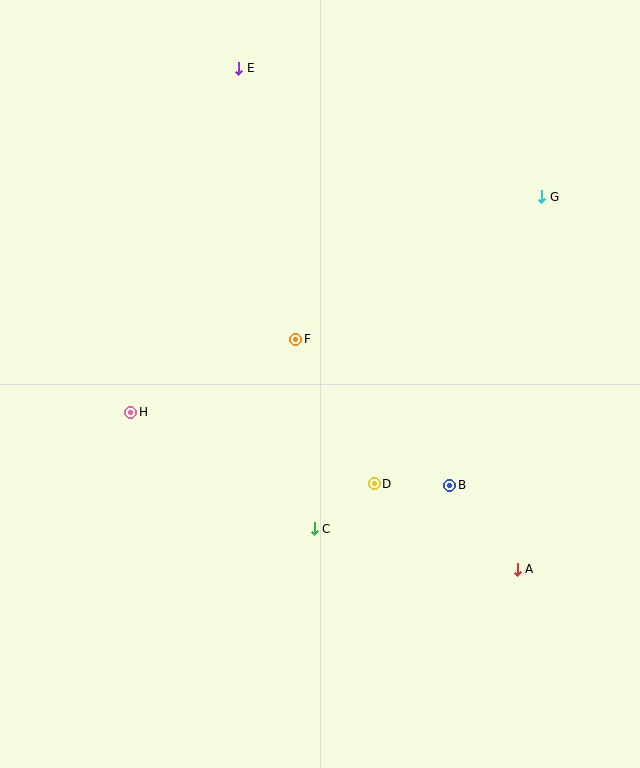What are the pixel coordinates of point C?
Point C is at (314, 529).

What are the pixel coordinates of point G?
Point G is at (542, 197).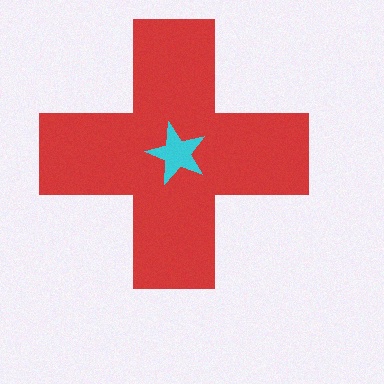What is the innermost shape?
The cyan star.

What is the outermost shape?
The red cross.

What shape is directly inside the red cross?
The cyan star.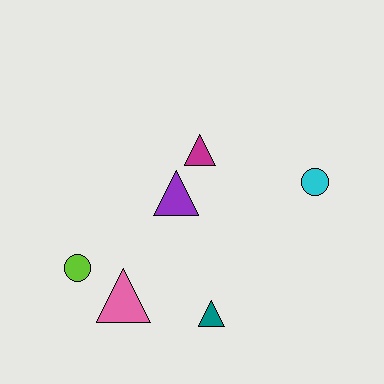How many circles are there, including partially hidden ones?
There are 2 circles.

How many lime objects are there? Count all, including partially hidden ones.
There is 1 lime object.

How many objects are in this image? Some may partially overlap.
There are 6 objects.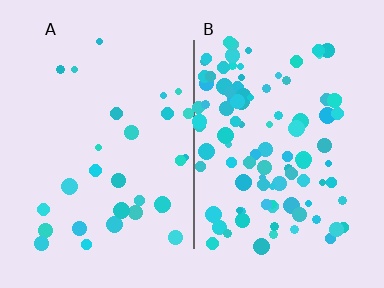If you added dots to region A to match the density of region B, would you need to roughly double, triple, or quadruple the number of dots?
Approximately triple.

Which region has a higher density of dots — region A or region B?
B (the right).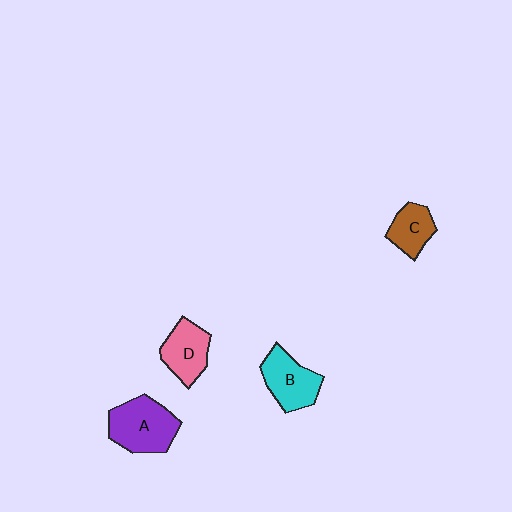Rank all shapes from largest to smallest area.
From largest to smallest: A (purple), B (cyan), D (pink), C (brown).